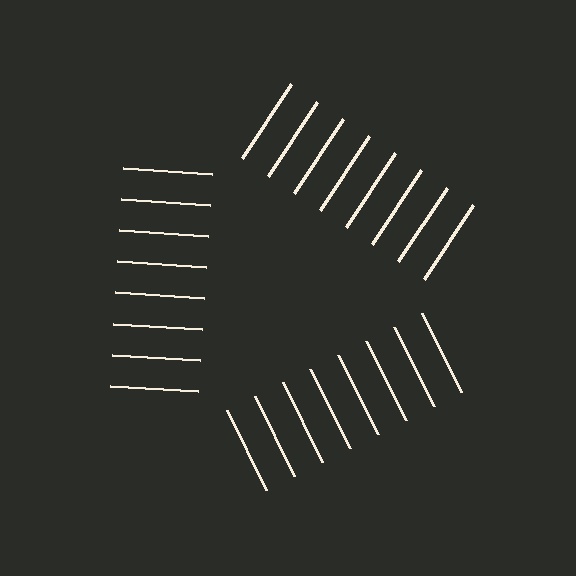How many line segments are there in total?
24 — 8 along each of the 3 edges.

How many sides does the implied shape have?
3 sides — the line-ends trace a triangle.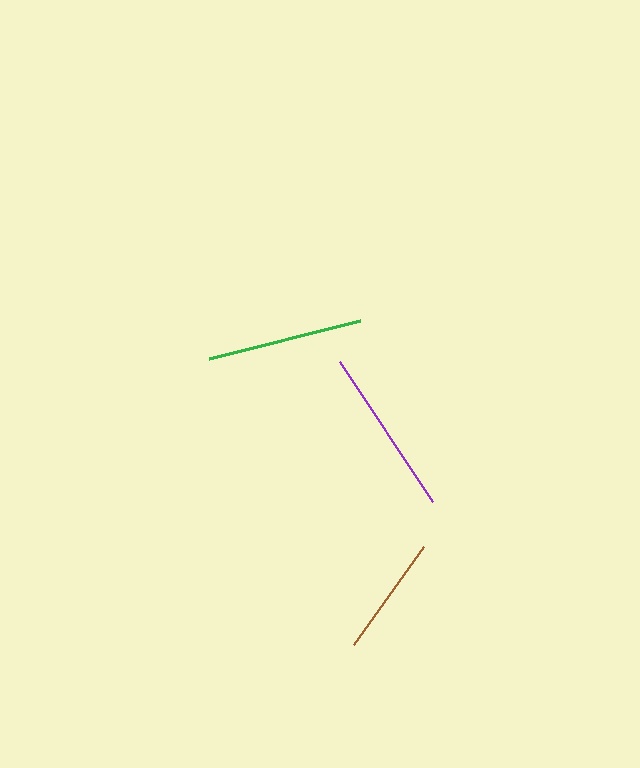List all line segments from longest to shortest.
From longest to shortest: purple, green, brown.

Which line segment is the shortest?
The brown line is the shortest at approximately 121 pixels.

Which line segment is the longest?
The purple line is the longest at approximately 168 pixels.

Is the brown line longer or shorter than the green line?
The green line is longer than the brown line.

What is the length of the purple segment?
The purple segment is approximately 168 pixels long.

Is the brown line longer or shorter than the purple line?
The purple line is longer than the brown line.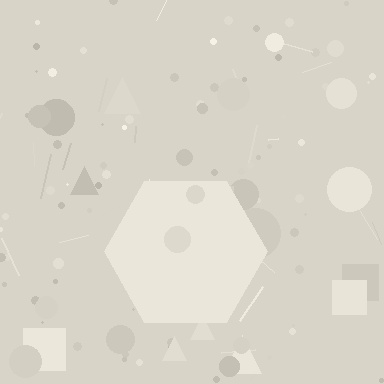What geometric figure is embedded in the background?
A hexagon is embedded in the background.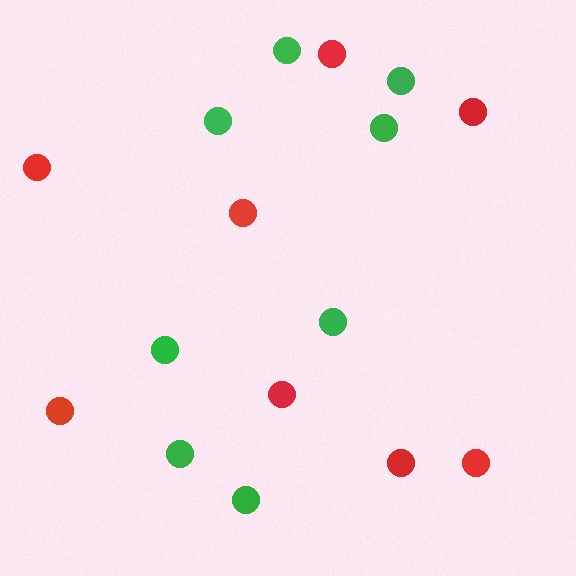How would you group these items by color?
There are 2 groups: one group of red circles (8) and one group of green circles (8).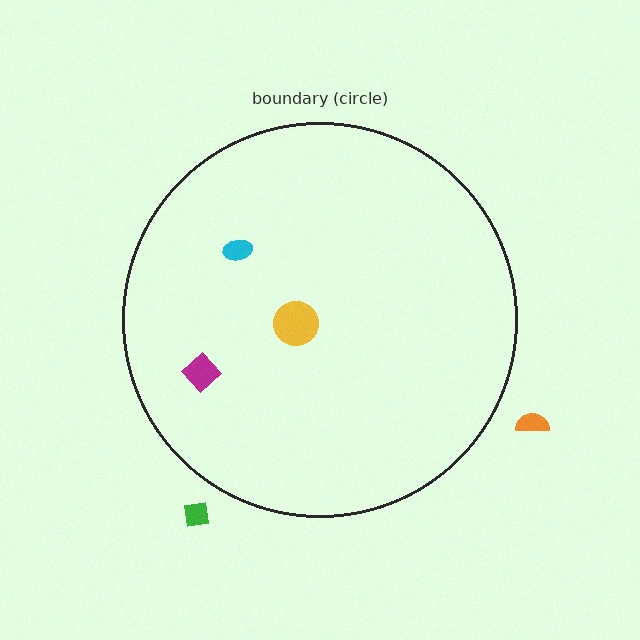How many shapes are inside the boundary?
3 inside, 2 outside.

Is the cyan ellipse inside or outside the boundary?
Inside.